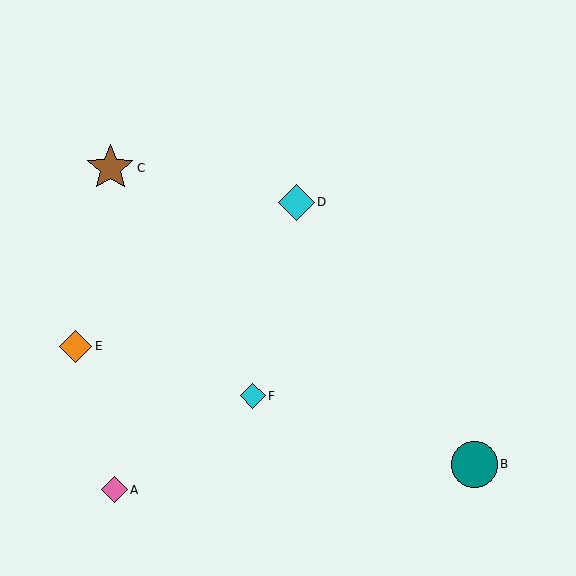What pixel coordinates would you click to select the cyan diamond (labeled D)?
Click at (296, 202) to select the cyan diamond D.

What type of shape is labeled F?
Shape F is a cyan diamond.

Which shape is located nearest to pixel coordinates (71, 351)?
The orange diamond (labeled E) at (76, 346) is nearest to that location.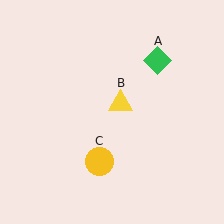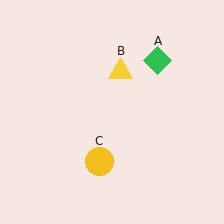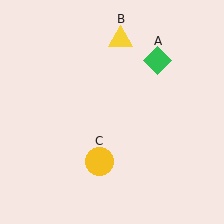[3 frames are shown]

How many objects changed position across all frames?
1 object changed position: yellow triangle (object B).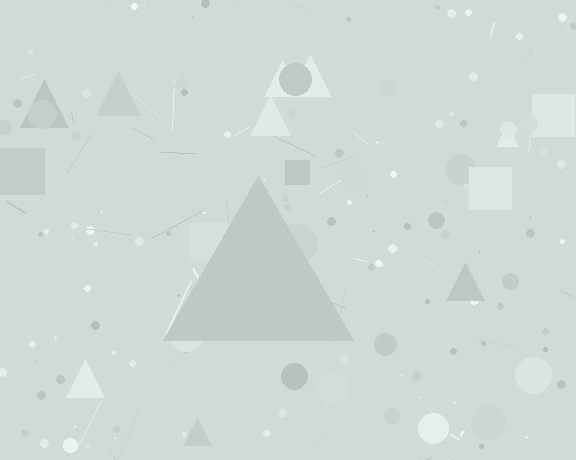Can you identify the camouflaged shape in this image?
The camouflaged shape is a triangle.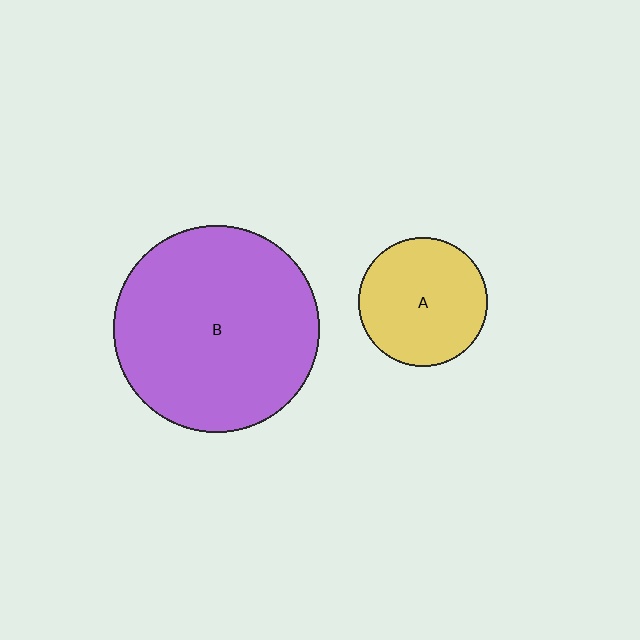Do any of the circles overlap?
No, none of the circles overlap.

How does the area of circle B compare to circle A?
Approximately 2.6 times.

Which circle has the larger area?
Circle B (purple).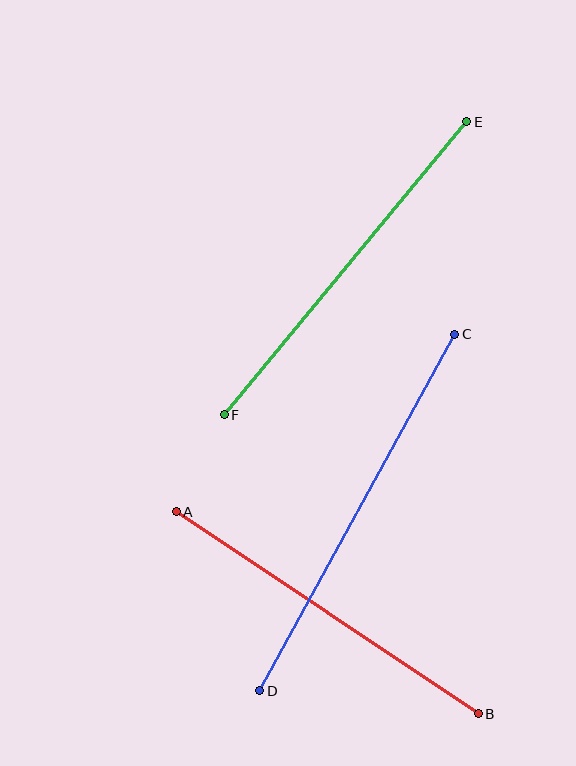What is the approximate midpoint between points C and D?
The midpoint is at approximately (357, 513) pixels.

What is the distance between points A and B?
The distance is approximately 363 pixels.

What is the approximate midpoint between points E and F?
The midpoint is at approximately (346, 268) pixels.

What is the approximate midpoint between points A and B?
The midpoint is at approximately (327, 613) pixels.